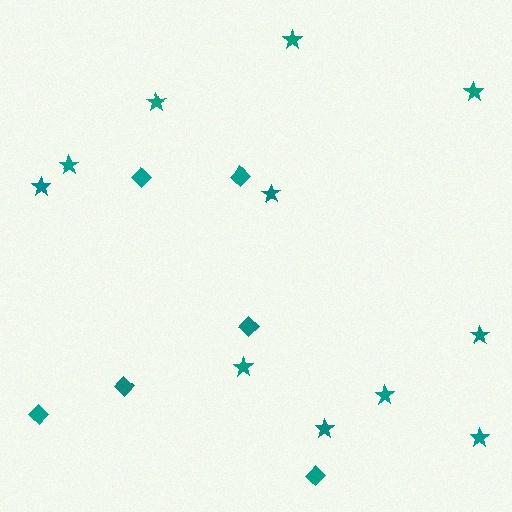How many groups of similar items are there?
There are 2 groups: one group of diamonds (6) and one group of stars (11).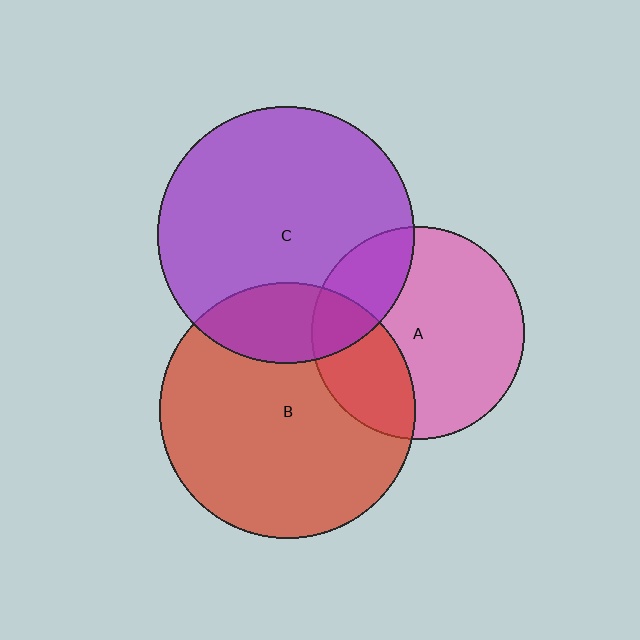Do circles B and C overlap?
Yes.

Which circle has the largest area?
Circle C (purple).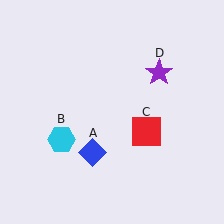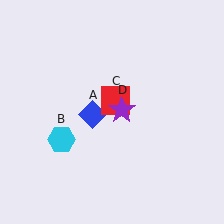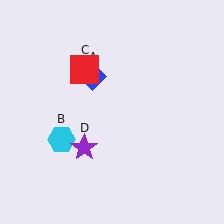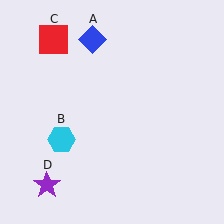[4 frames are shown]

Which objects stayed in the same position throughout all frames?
Cyan hexagon (object B) remained stationary.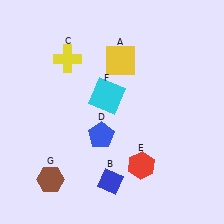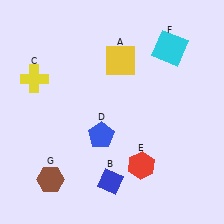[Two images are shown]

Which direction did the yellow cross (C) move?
The yellow cross (C) moved left.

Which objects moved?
The objects that moved are: the yellow cross (C), the cyan square (F).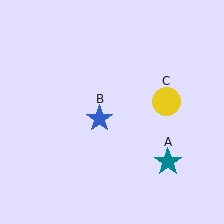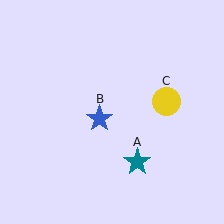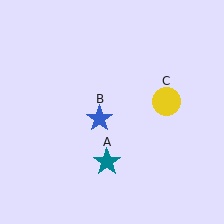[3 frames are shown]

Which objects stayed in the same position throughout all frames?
Blue star (object B) and yellow circle (object C) remained stationary.